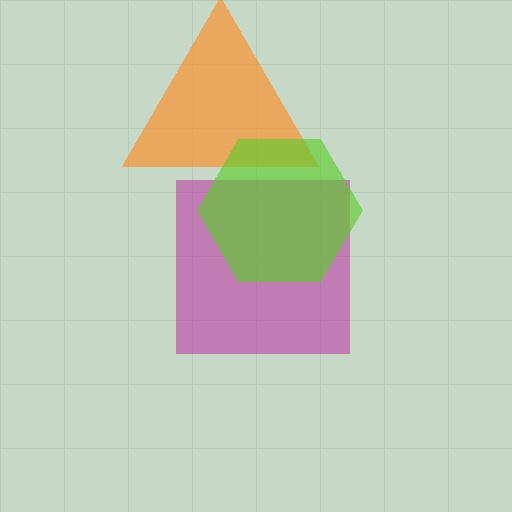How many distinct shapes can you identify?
There are 3 distinct shapes: a magenta square, an orange triangle, a lime hexagon.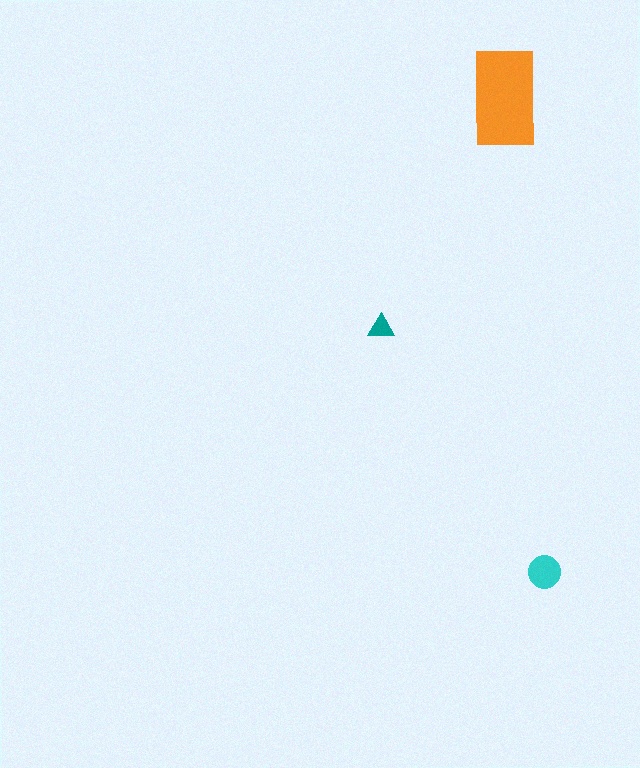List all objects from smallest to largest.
The teal triangle, the cyan circle, the orange rectangle.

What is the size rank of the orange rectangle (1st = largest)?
1st.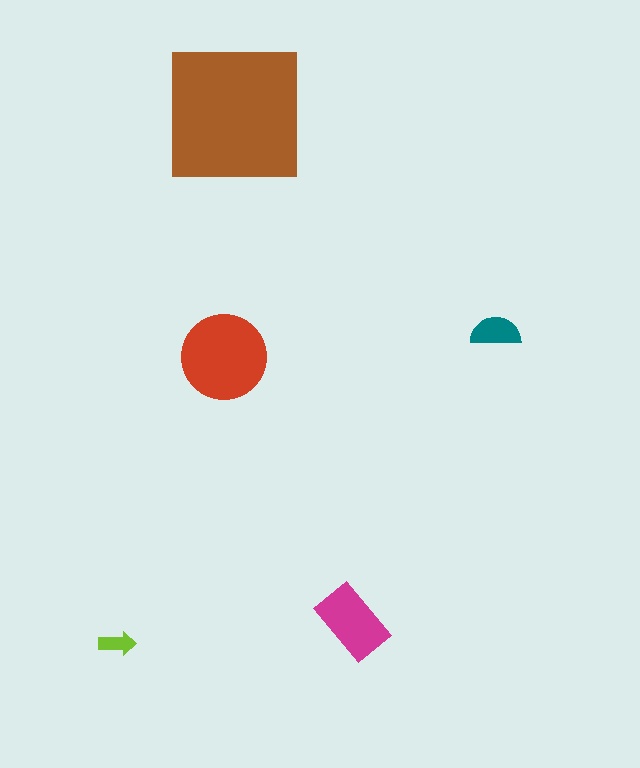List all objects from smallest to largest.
The lime arrow, the teal semicircle, the magenta rectangle, the red circle, the brown square.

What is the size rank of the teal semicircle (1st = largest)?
4th.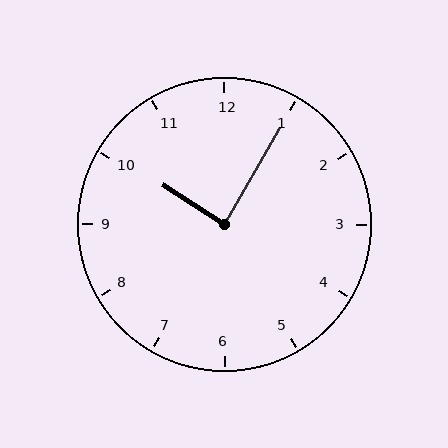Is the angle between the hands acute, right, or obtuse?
It is right.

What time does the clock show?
10:05.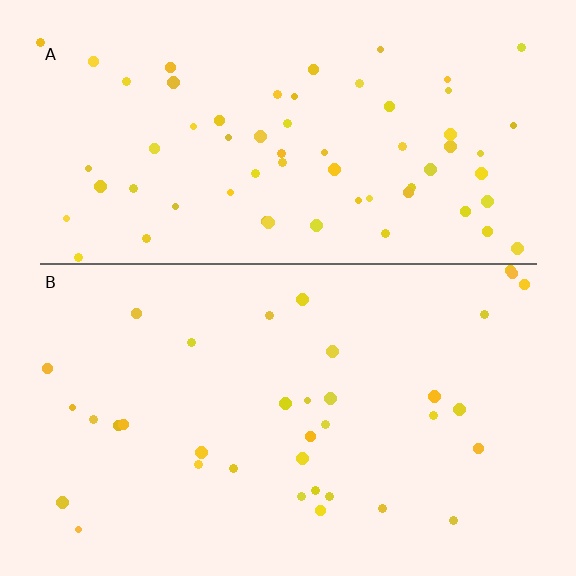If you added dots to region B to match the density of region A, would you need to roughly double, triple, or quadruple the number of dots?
Approximately double.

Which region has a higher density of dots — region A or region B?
A (the top).